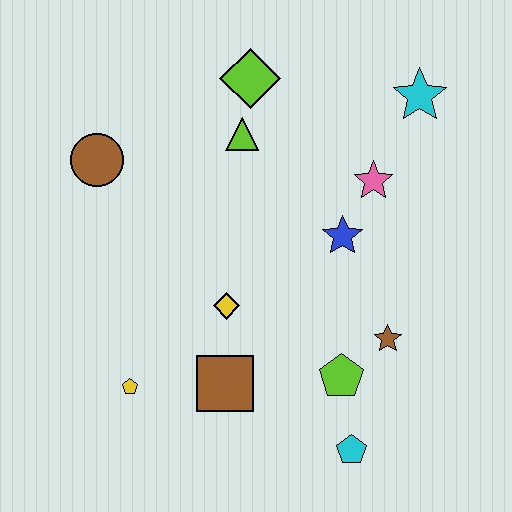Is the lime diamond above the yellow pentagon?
Yes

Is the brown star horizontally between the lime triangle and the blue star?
No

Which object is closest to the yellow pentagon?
The brown square is closest to the yellow pentagon.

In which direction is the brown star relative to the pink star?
The brown star is below the pink star.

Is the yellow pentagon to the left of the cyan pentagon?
Yes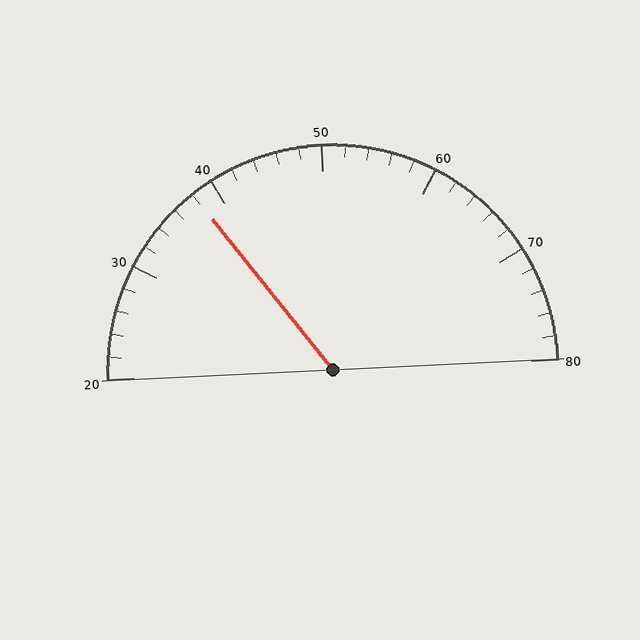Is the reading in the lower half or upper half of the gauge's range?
The reading is in the lower half of the range (20 to 80).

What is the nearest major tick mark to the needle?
The nearest major tick mark is 40.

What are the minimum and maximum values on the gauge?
The gauge ranges from 20 to 80.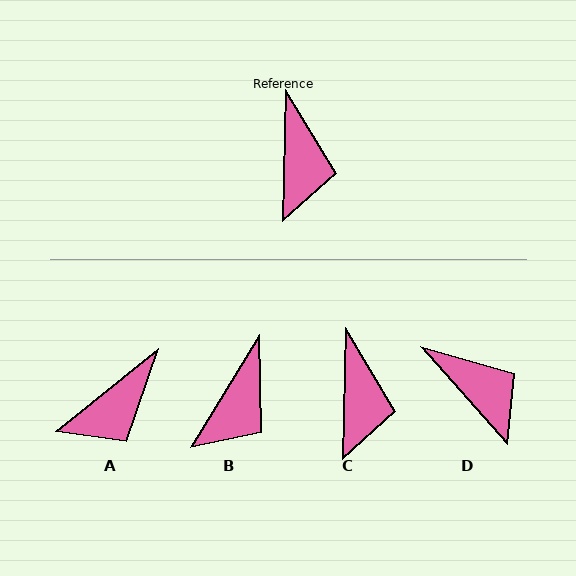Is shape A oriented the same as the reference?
No, it is off by about 50 degrees.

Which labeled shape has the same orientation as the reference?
C.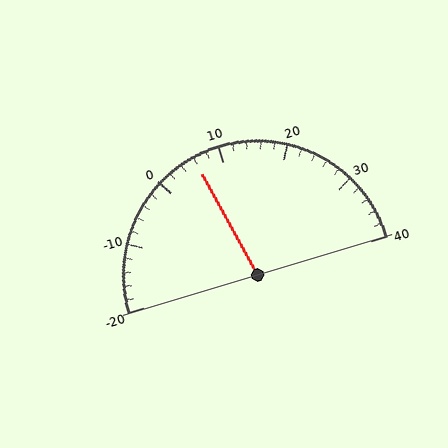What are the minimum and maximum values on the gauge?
The gauge ranges from -20 to 40.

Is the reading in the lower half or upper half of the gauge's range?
The reading is in the lower half of the range (-20 to 40).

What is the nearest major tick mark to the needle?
The nearest major tick mark is 10.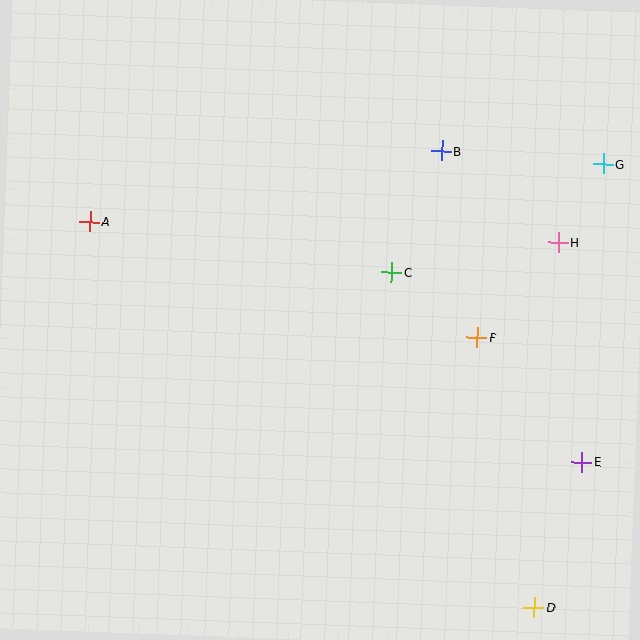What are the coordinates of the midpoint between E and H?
The midpoint between E and H is at (570, 352).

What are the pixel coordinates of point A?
Point A is at (90, 222).